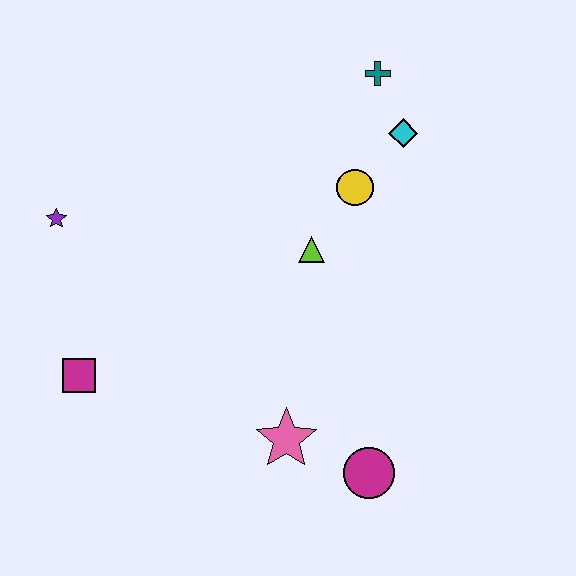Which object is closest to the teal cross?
The cyan diamond is closest to the teal cross.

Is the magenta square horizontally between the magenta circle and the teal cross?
No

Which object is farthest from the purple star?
The magenta circle is farthest from the purple star.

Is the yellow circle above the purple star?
Yes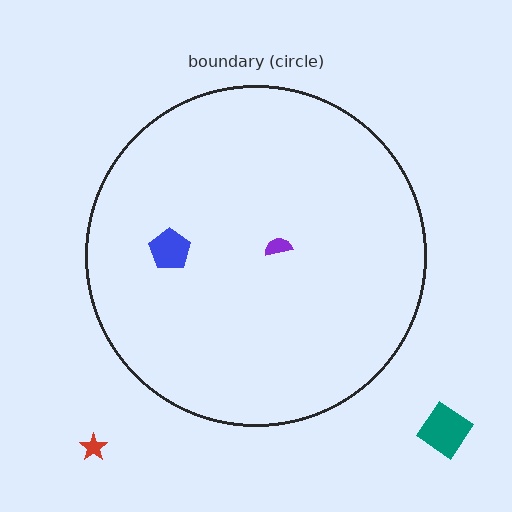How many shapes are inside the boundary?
2 inside, 2 outside.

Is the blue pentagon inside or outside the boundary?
Inside.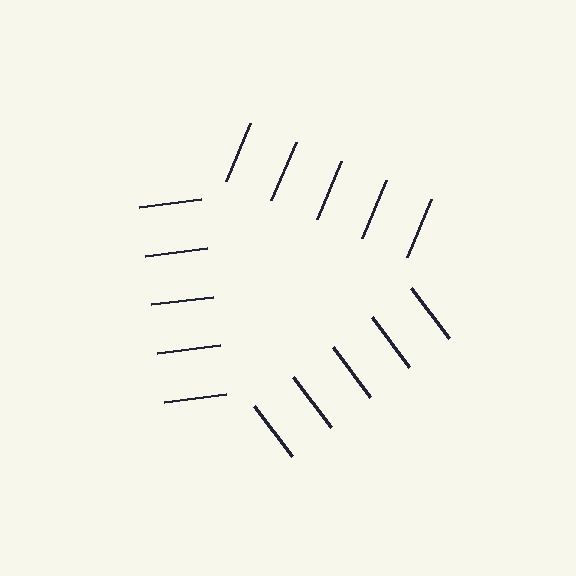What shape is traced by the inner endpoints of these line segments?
An illusory triangle — the line segments terminate on its edges but no continuous stroke is drawn.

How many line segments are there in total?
15 — 5 along each of the 3 edges.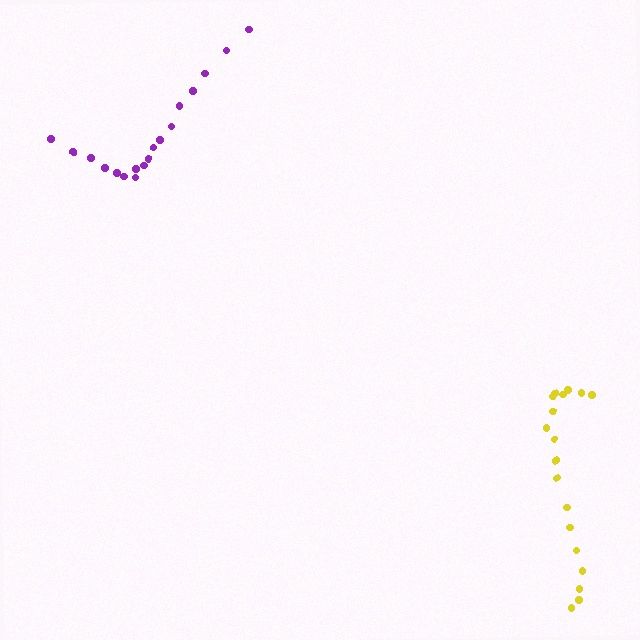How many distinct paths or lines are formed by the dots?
There are 2 distinct paths.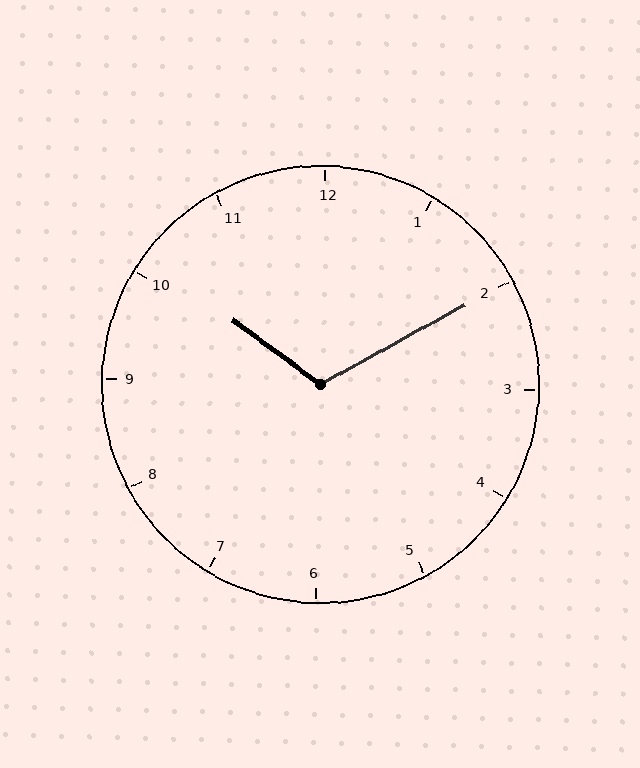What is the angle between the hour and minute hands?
Approximately 115 degrees.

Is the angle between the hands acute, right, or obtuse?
It is obtuse.